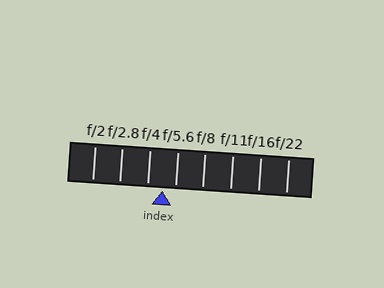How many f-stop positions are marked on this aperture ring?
There are 8 f-stop positions marked.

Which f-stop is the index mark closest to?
The index mark is closest to f/5.6.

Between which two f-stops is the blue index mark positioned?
The index mark is between f/4 and f/5.6.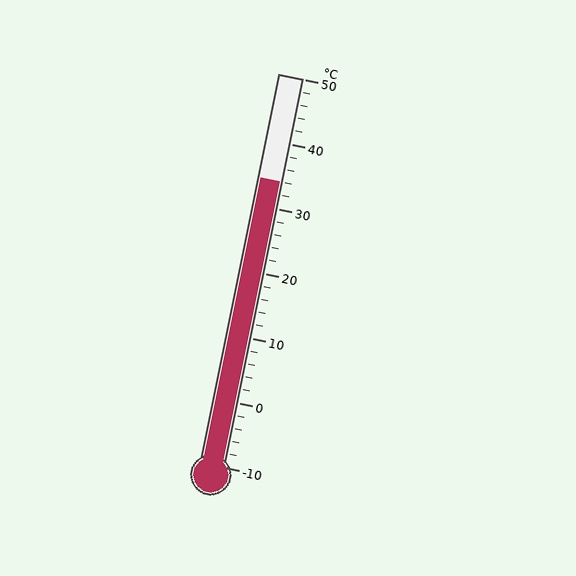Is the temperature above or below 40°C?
The temperature is below 40°C.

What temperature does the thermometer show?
The thermometer shows approximately 34°C.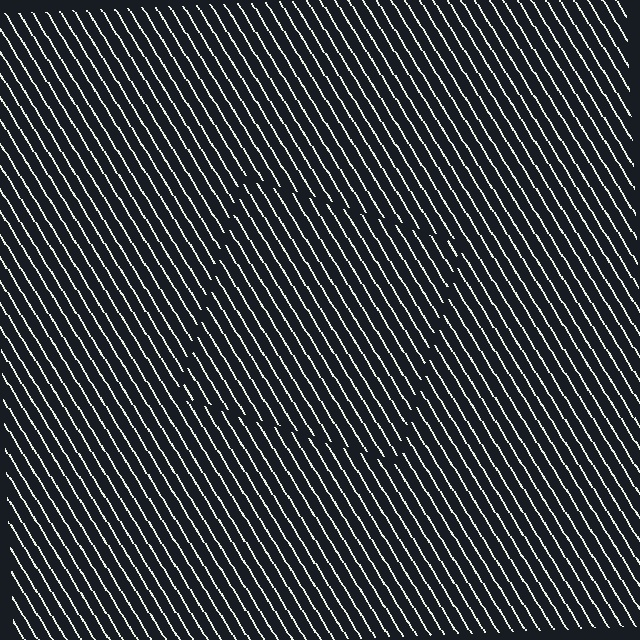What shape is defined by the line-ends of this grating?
An illusory square. The interior of the shape contains the same grating, shifted by half a period — the contour is defined by the phase discontinuity where line-ends from the inner and outer gratings abut.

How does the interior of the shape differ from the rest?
The interior of the shape contains the same grating, shifted by half a period — the contour is defined by the phase discontinuity where line-ends from the inner and outer gratings abut.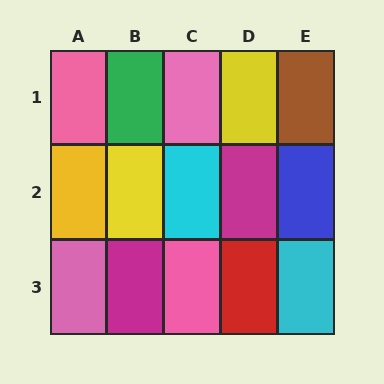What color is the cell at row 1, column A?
Pink.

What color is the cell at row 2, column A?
Yellow.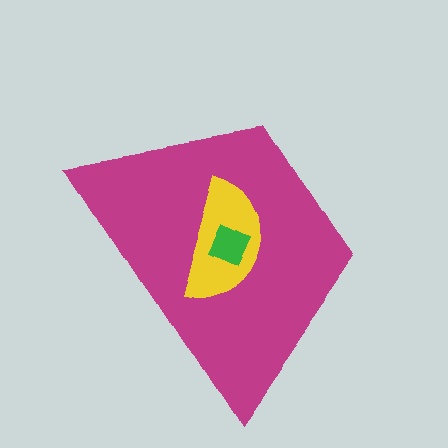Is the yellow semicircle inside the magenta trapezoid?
Yes.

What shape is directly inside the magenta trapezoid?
The yellow semicircle.